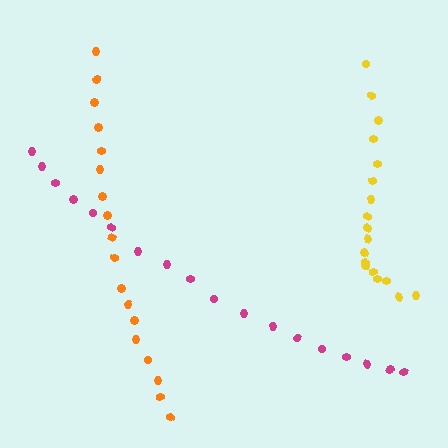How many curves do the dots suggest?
There are 3 distinct paths.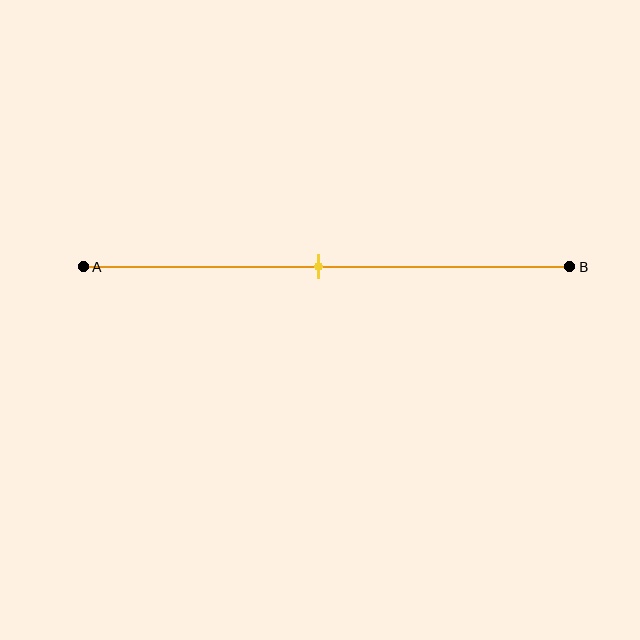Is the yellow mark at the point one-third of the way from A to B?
No, the mark is at about 50% from A, not at the 33% one-third point.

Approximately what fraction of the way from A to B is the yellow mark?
The yellow mark is approximately 50% of the way from A to B.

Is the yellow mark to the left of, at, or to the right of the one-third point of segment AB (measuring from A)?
The yellow mark is to the right of the one-third point of segment AB.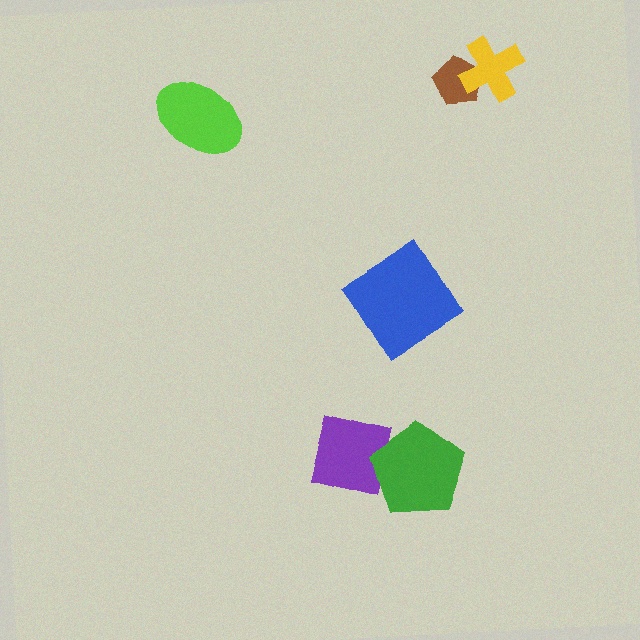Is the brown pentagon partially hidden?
Yes, it is partially covered by another shape.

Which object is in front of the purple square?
The green pentagon is in front of the purple square.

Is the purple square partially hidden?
Yes, it is partially covered by another shape.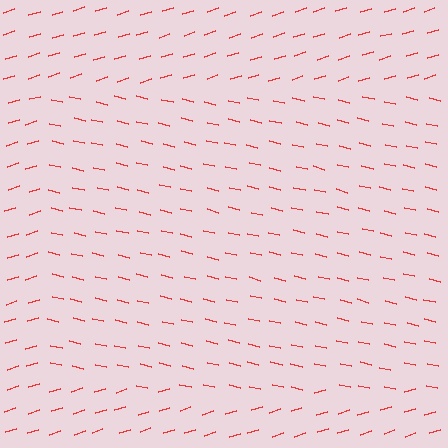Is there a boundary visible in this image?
Yes, there is a texture boundary formed by a change in line orientation.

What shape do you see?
I see a rectangle.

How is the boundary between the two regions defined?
The boundary is defined purely by a change in line orientation (approximately 31 degrees difference). All lines are the same color and thickness.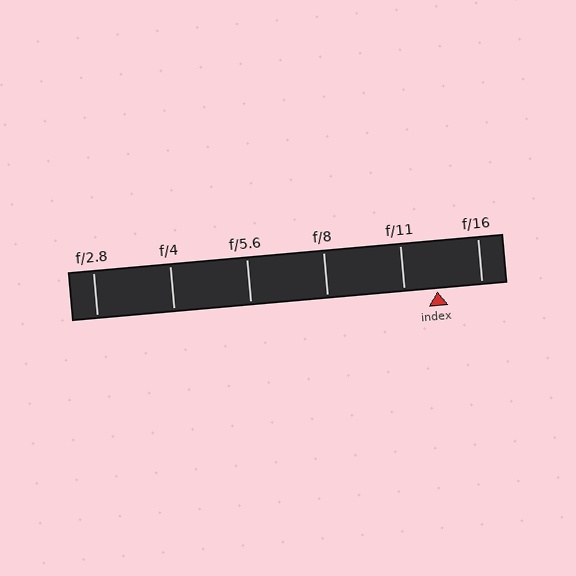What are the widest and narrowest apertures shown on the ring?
The widest aperture shown is f/2.8 and the narrowest is f/16.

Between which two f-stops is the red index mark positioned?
The index mark is between f/11 and f/16.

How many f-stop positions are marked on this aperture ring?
There are 6 f-stop positions marked.